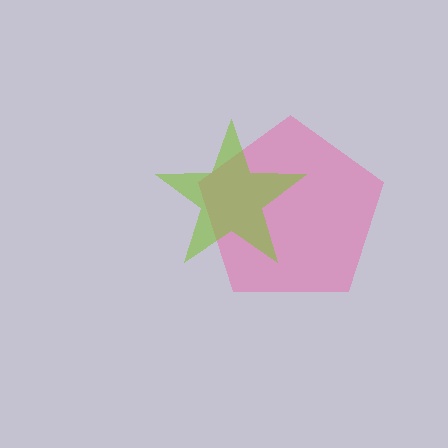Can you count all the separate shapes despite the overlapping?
Yes, there are 2 separate shapes.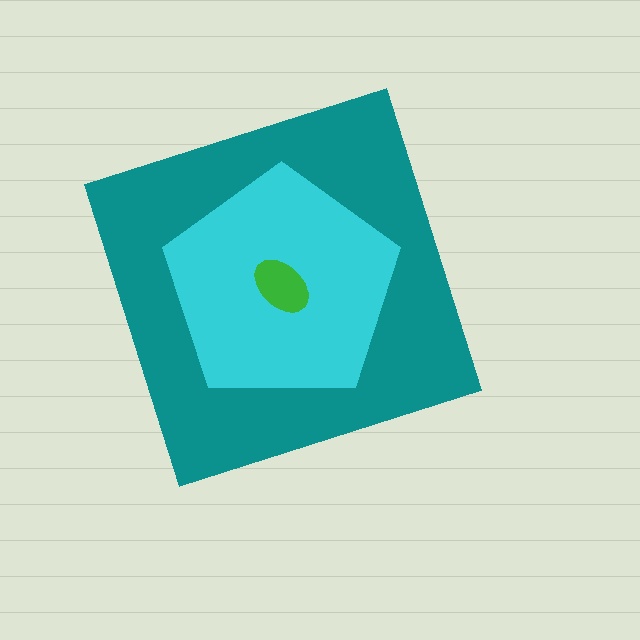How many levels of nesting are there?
3.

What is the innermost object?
The green ellipse.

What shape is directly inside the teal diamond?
The cyan pentagon.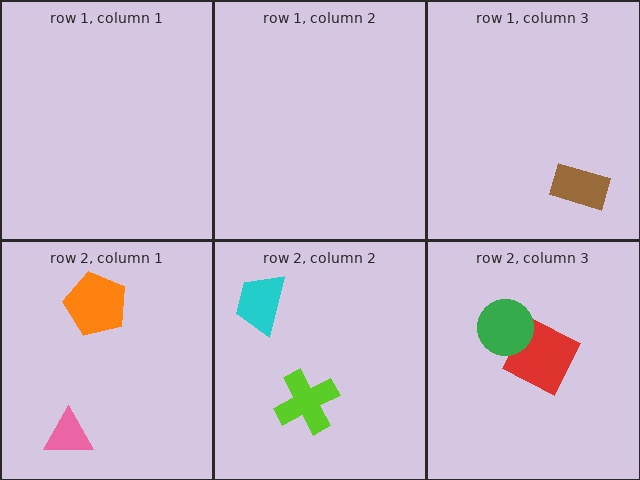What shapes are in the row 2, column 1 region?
The orange pentagon, the pink triangle.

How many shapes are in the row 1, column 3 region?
1.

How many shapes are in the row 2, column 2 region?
2.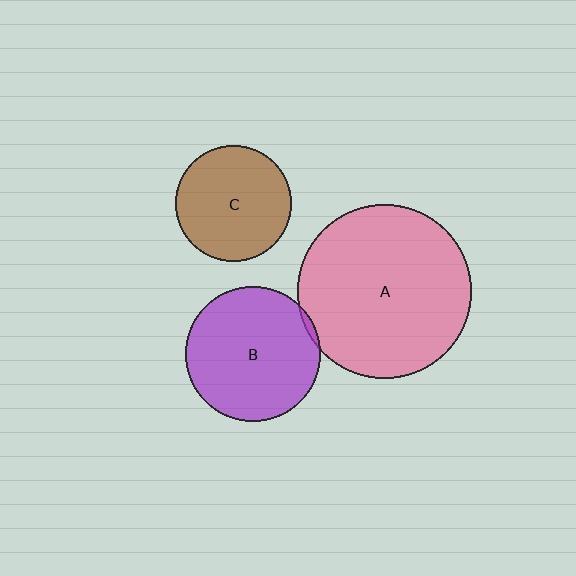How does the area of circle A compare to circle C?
Approximately 2.3 times.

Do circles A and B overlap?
Yes.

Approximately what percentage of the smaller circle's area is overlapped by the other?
Approximately 5%.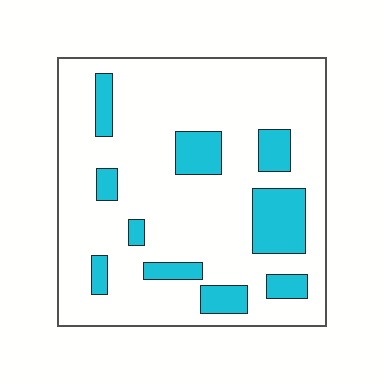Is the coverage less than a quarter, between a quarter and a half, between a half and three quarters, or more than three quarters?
Less than a quarter.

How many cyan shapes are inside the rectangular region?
10.